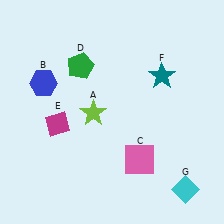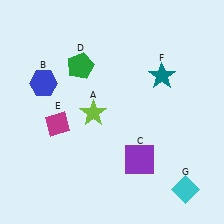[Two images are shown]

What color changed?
The square (C) changed from pink in Image 1 to purple in Image 2.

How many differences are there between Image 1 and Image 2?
There is 1 difference between the two images.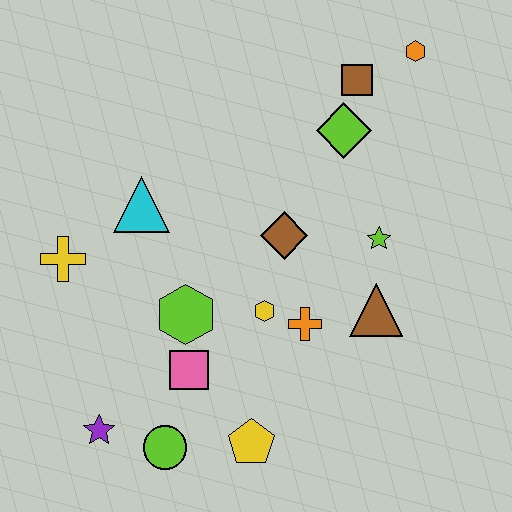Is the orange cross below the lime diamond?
Yes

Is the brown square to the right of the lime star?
No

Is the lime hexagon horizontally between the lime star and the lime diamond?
No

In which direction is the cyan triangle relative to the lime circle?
The cyan triangle is above the lime circle.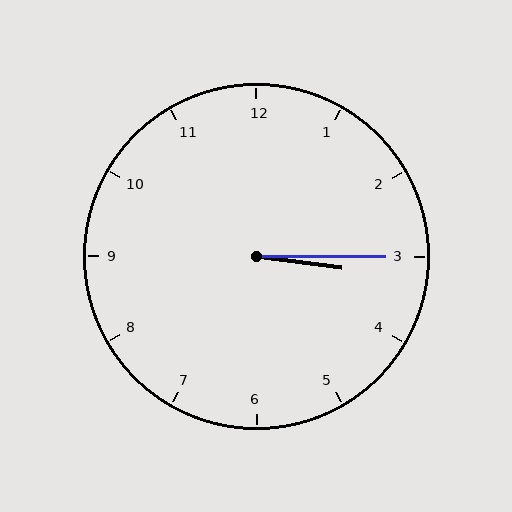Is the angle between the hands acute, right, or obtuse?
It is acute.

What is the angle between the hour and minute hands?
Approximately 8 degrees.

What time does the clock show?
3:15.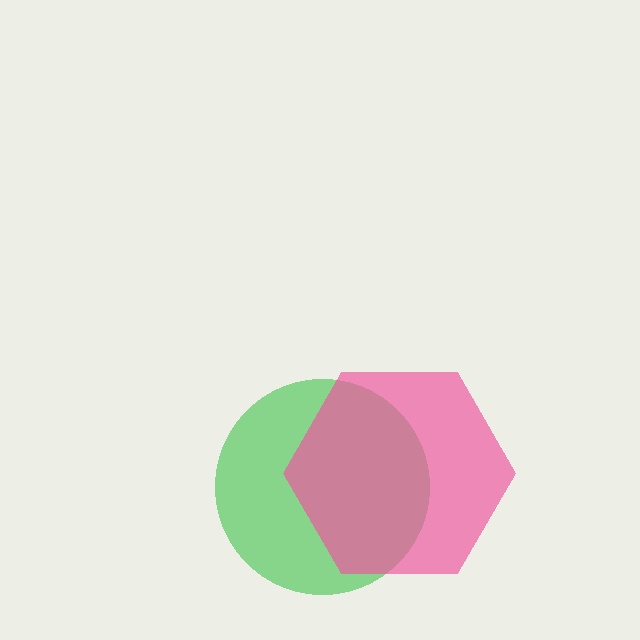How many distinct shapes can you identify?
There are 2 distinct shapes: a green circle, a pink hexagon.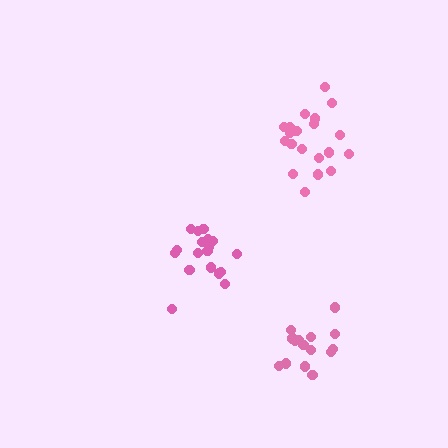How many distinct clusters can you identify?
There are 3 distinct clusters.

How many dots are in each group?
Group 1: 20 dots, Group 2: 18 dots, Group 3: 15 dots (53 total).